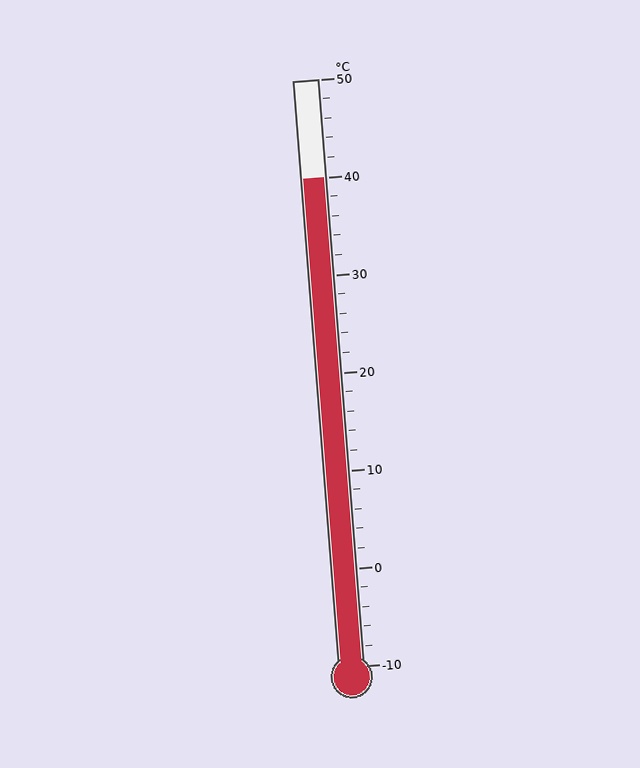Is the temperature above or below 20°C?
The temperature is above 20°C.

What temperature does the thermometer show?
The thermometer shows approximately 40°C.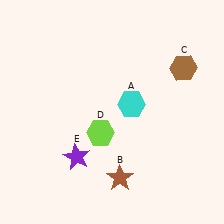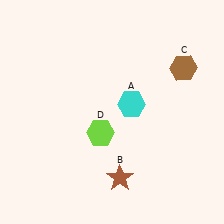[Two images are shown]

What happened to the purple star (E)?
The purple star (E) was removed in Image 2. It was in the bottom-left area of Image 1.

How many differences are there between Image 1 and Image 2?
There is 1 difference between the two images.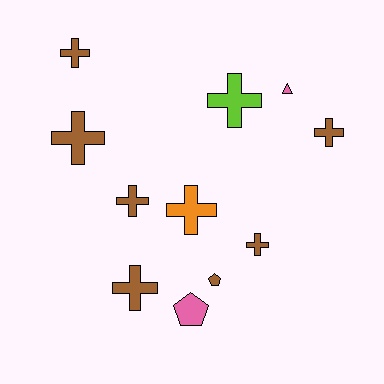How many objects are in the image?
There are 11 objects.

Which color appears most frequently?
Brown, with 7 objects.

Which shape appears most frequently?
Cross, with 8 objects.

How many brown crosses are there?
There are 6 brown crosses.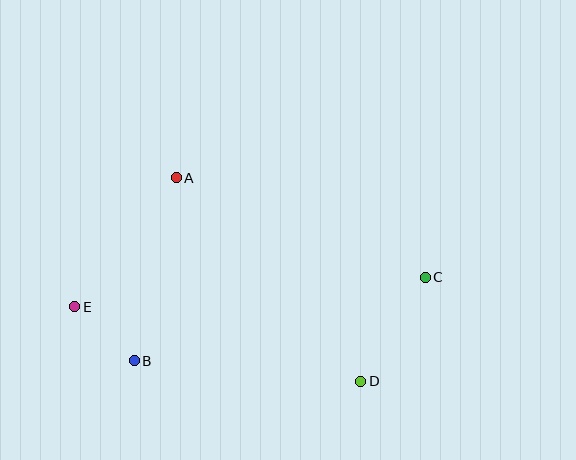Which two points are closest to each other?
Points B and E are closest to each other.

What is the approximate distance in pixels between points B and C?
The distance between B and C is approximately 303 pixels.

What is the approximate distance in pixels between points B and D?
The distance between B and D is approximately 228 pixels.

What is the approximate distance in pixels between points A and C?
The distance between A and C is approximately 268 pixels.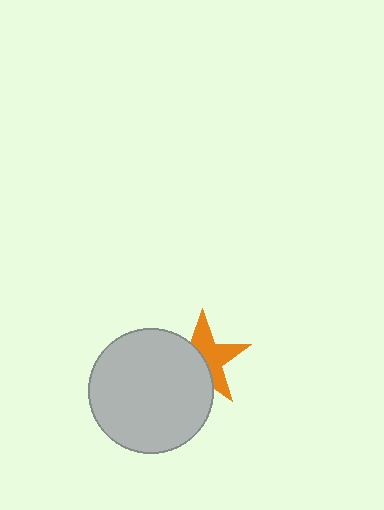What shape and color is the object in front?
The object in front is a light gray circle.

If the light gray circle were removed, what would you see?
You would see the complete orange star.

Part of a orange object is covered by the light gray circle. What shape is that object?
It is a star.